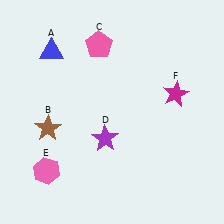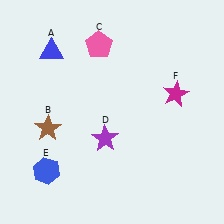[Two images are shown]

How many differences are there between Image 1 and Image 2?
There is 1 difference between the two images.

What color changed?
The hexagon (E) changed from pink in Image 1 to blue in Image 2.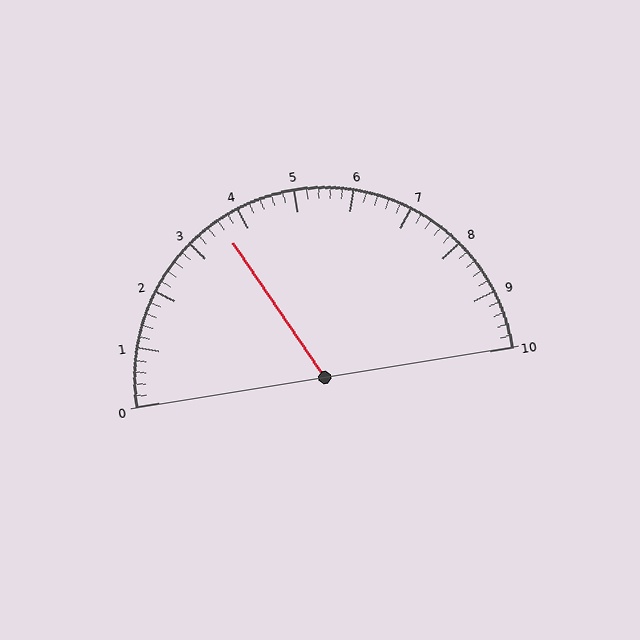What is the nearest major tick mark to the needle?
The nearest major tick mark is 4.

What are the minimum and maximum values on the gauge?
The gauge ranges from 0 to 10.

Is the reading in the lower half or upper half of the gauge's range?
The reading is in the lower half of the range (0 to 10).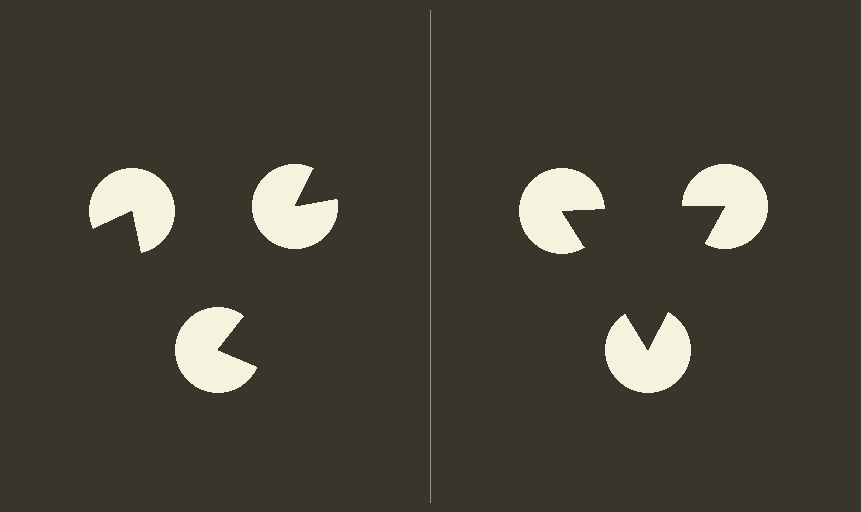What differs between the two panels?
The pac-man discs are positioned identically on both sides; only the wedge orientations differ. On the right they align to a triangle; on the left they are misaligned.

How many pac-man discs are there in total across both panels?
6 — 3 on each side.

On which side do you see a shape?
An illusory triangle appears on the right side. On the left side the wedge cuts are rotated, so no coherent shape forms.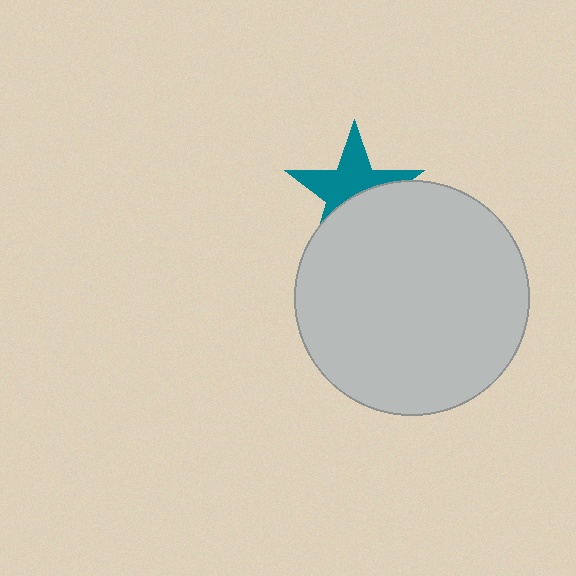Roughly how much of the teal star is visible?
About half of it is visible (roughly 55%).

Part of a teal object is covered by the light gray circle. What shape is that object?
It is a star.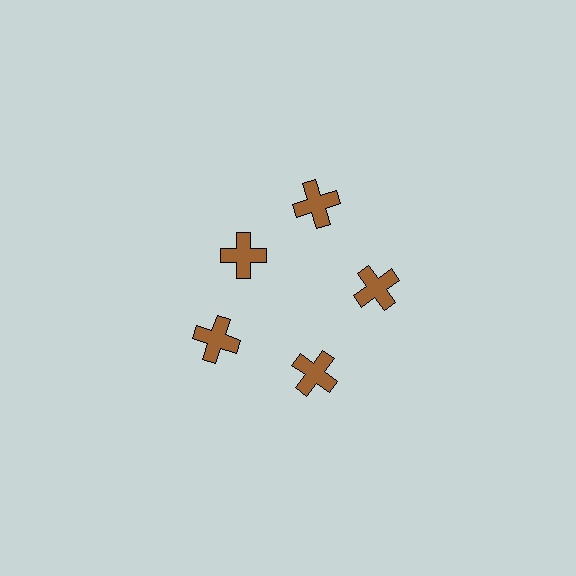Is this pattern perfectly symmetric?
No. The 5 brown crosses are arranged in a ring, but one element near the 10 o'clock position is pulled inward toward the center, breaking the 5-fold rotational symmetry.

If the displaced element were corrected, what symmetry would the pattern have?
It would have 5-fold rotational symmetry — the pattern would map onto itself every 72 degrees.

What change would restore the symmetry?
The symmetry would be restored by moving it outward, back onto the ring so that all 5 crosses sit at equal angles and equal distance from the center.